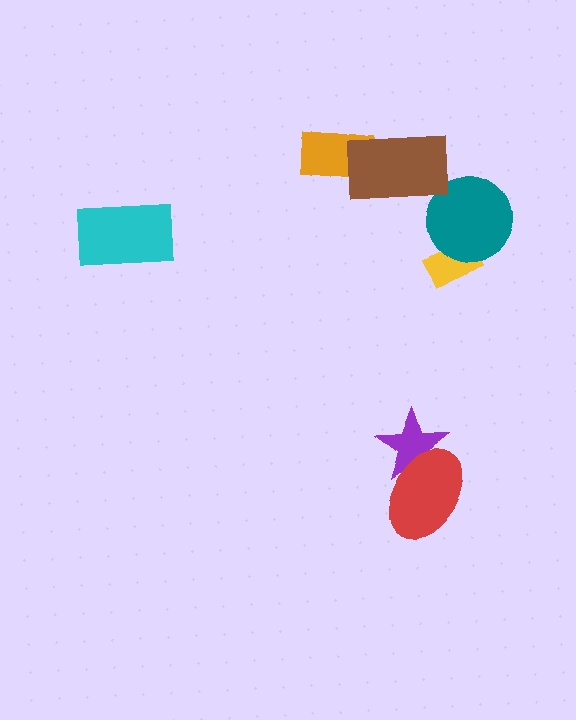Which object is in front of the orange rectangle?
The brown rectangle is in front of the orange rectangle.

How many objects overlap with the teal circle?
1 object overlaps with the teal circle.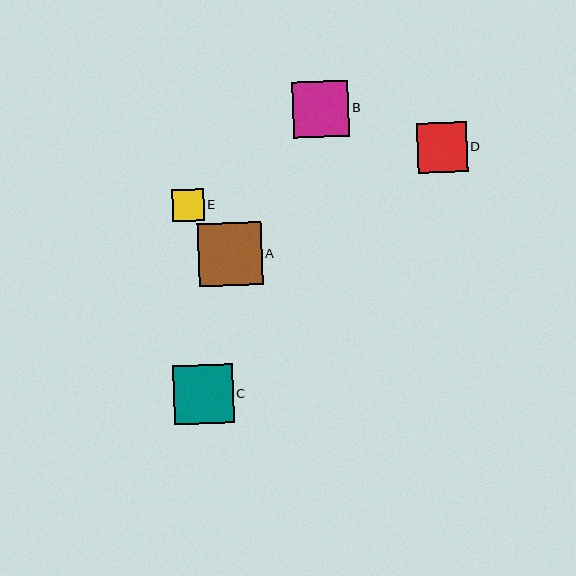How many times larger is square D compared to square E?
Square D is approximately 1.6 times the size of square E.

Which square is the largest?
Square A is the largest with a size of approximately 63 pixels.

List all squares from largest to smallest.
From largest to smallest: A, C, B, D, E.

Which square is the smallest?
Square E is the smallest with a size of approximately 32 pixels.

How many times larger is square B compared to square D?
Square B is approximately 1.1 times the size of square D.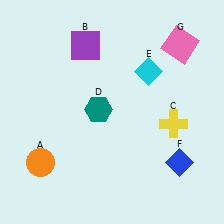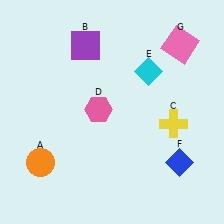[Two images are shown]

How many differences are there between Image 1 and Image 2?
There is 1 difference between the two images.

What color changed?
The hexagon (D) changed from teal in Image 1 to pink in Image 2.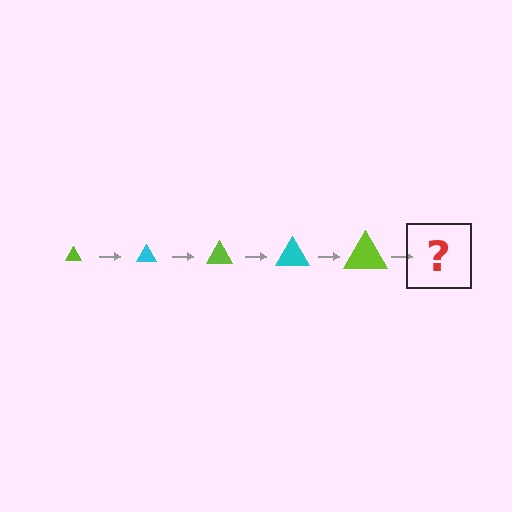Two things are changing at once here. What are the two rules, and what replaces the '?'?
The two rules are that the triangle grows larger each step and the color cycles through lime and cyan. The '?' should be a cyan triangle, larger than the previous one.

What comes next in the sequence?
The next element should be a cyan triangle, larger than the previous one.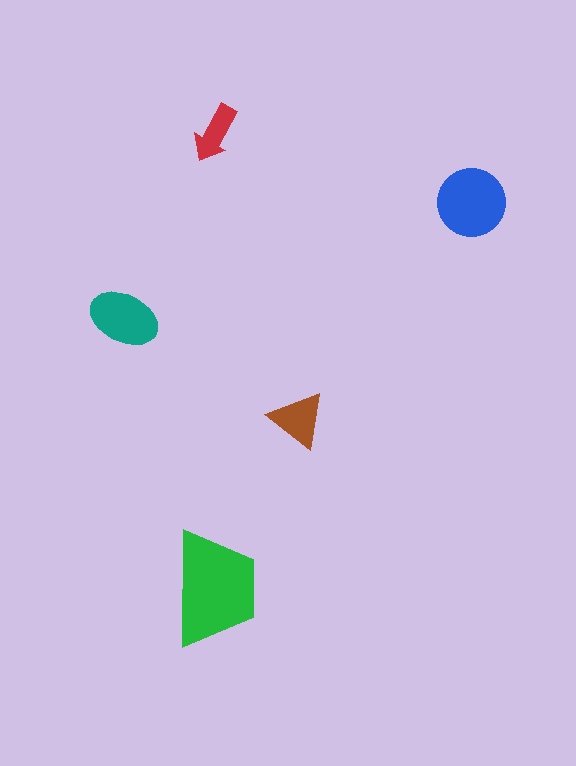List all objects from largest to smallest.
The green trapezoid, the blue circle, the teal ellipse, the brown triangle, the red arrow.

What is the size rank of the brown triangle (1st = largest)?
4th.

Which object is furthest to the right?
The blue circle is rightmost.